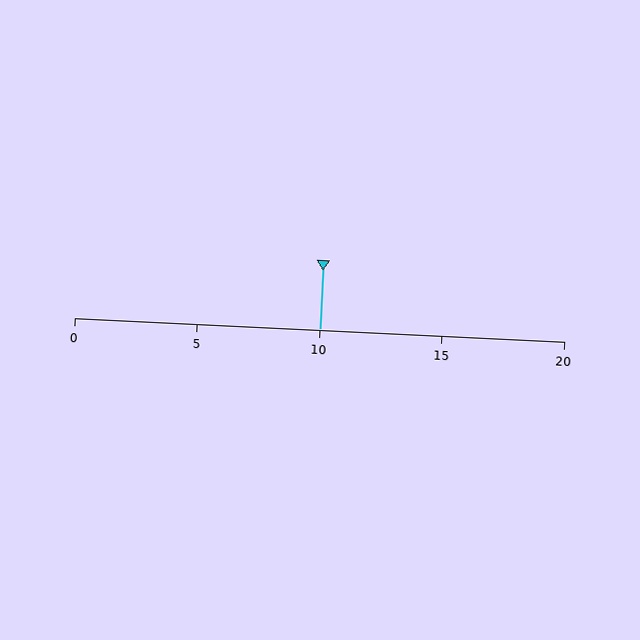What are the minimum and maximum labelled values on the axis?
The axis runs from 0 to 20.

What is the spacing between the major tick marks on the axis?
The major ticks are spaced 5 apart.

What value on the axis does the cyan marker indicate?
The marker indicates approximately 10.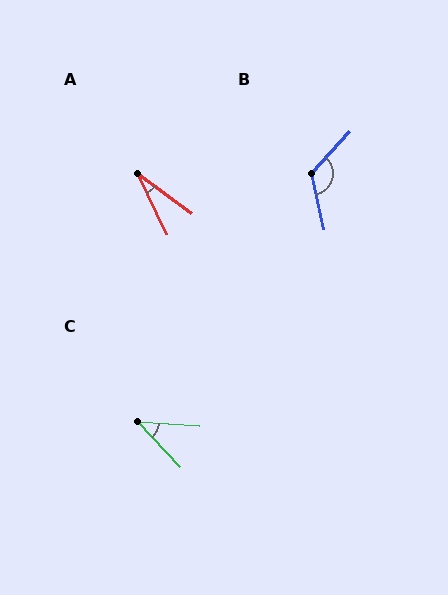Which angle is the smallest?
A, at approximately 28 degrees.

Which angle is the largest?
B, at approximately 126 degrees.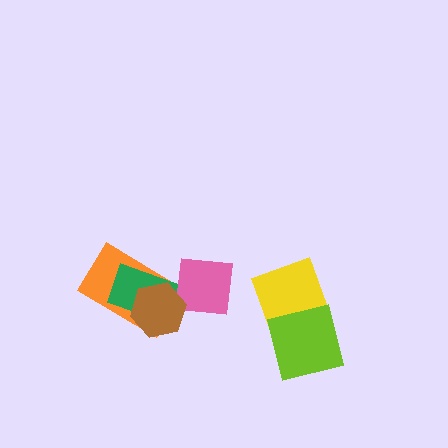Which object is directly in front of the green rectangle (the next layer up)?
The pink square is directly in front of the green rectangle.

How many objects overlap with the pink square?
3 objects overlap with the pink square.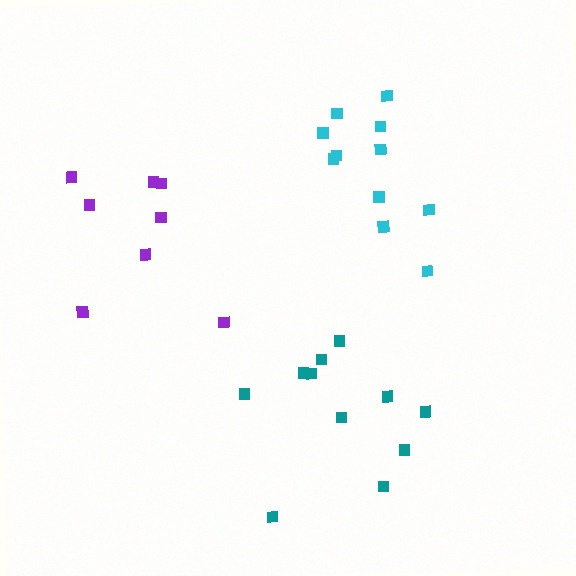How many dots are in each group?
Group 1: 8 dots, Group 2: 11 dots, Group 3: 11 dots (30 total).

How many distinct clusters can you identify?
There are 3 distinct clusters.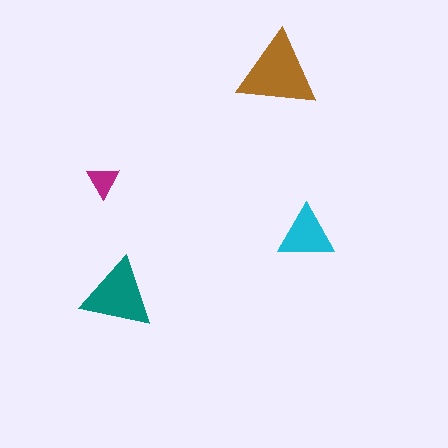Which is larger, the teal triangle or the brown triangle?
The brown one.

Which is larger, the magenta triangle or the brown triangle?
The brown one.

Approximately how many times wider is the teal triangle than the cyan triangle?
About 1.5 times wider.